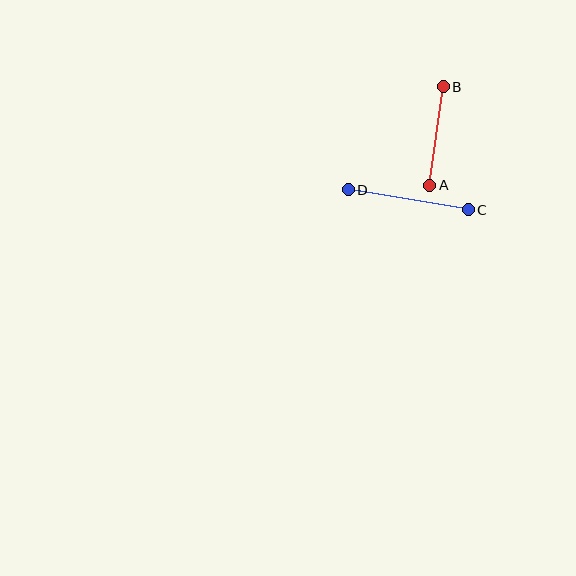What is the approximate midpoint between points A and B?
The midpoint is at approximately (436, 136) pixels.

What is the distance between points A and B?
The distance is approximately 99 pixels.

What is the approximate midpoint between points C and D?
The midpoint is at approximately (408, 200) pixels.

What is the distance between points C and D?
The distance is approximately 122 pixels.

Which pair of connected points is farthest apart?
Points C and D are farthest apart.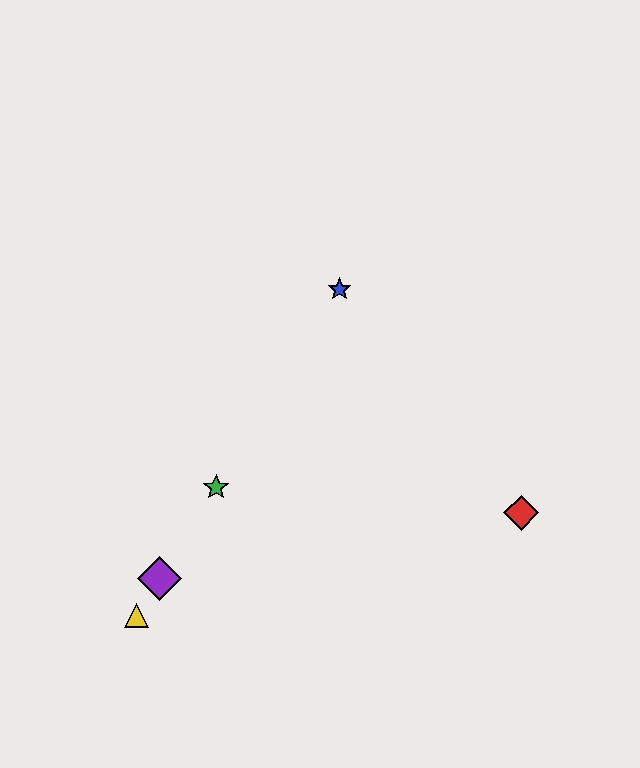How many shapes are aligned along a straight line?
4 shapes (the blue star, the green star, the yellow triangle, the purple diamond) are aligned along a straight line.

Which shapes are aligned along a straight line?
The blue star, the green star, the yellow triangle, the purple diamond are aligned along a straight line.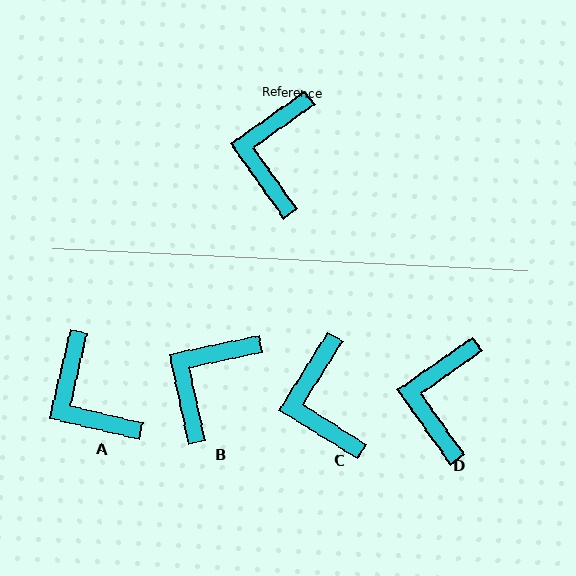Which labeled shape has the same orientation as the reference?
D.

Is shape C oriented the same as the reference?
No, it is off by about 23 degrees.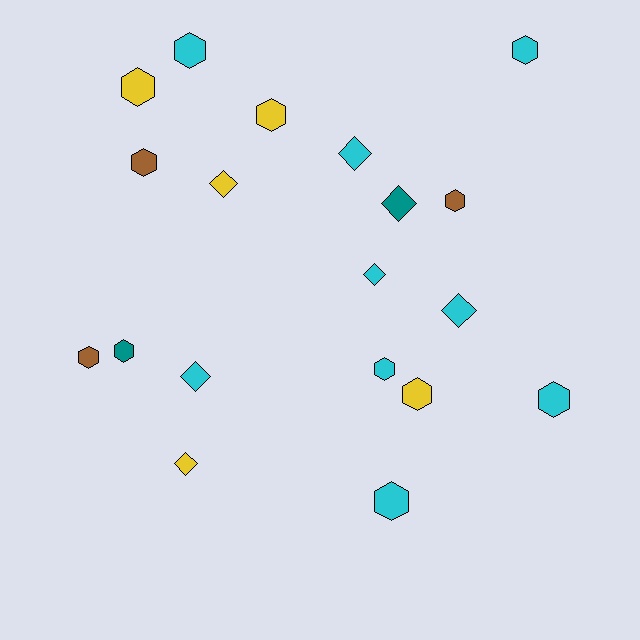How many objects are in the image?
There are 19 objects.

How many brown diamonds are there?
There are no brown diamonds.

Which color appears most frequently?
Cyan, with 9 objects.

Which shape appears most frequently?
Hexagon, with 12 objects.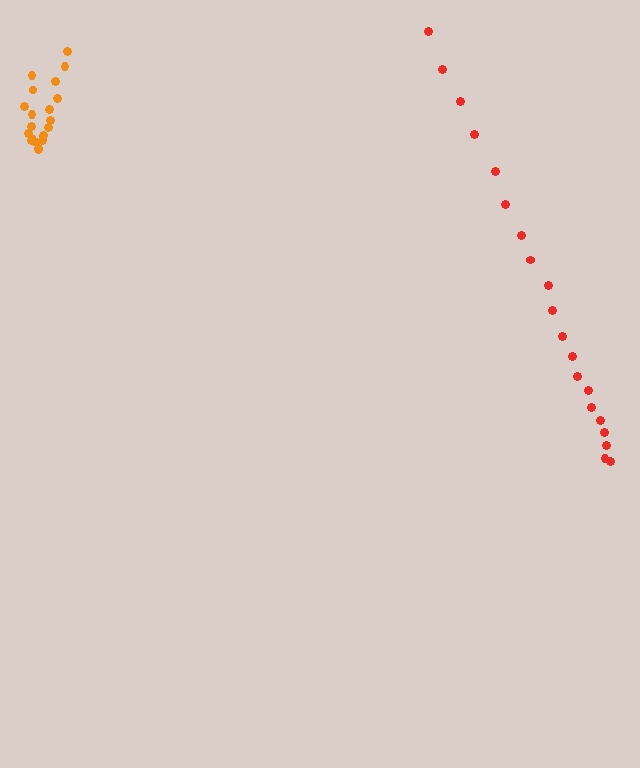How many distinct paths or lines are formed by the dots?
There are 2 distinct paths.